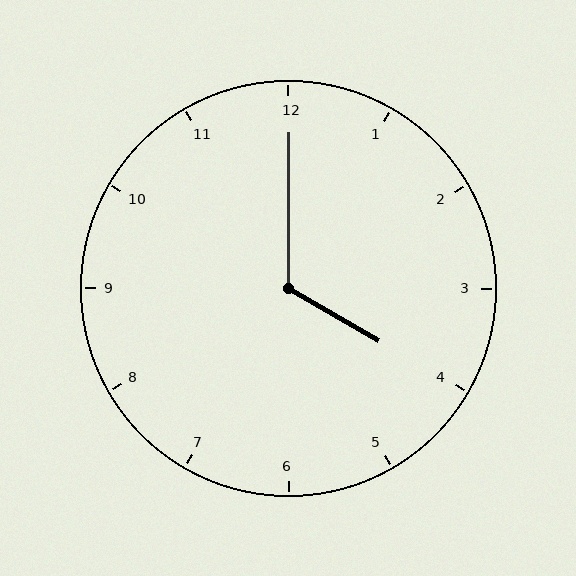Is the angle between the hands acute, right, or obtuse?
It is obtuse.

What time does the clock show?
4:00.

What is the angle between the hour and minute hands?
Approximately 120 degrees.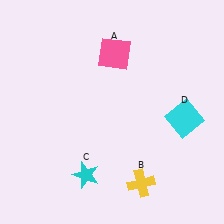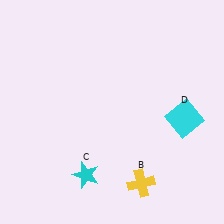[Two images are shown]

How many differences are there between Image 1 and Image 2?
There is 1 difference between the two images.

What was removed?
The pink square (A) was removed in Image 2.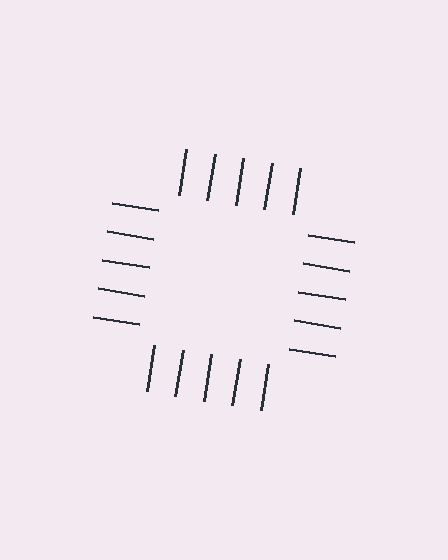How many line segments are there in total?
20 — 5 along each of the 4 edges.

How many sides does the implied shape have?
4 sides — the line-ends trace a square.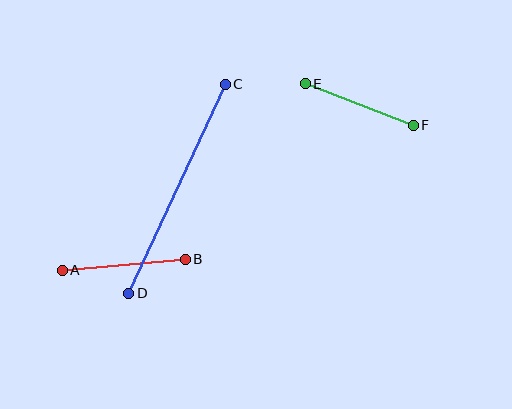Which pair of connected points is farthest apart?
Points C and D are farthest apart.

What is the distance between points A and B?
The distance is approximately 124 pixels.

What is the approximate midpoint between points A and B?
The midpoint is at approximately (124, 265) pixels.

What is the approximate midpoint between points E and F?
The midpoint is at approximately (359, 104) pixels.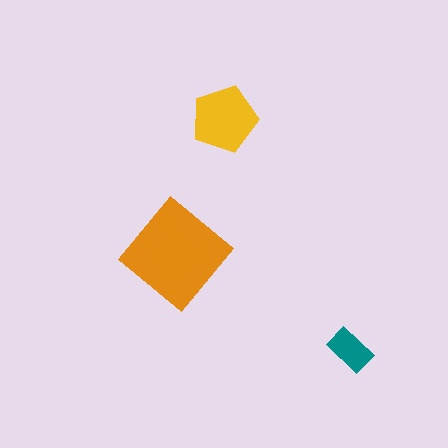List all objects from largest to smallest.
The orange diamond, the yellow pentagon, the teal rectangle.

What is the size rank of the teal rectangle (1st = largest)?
3rd.